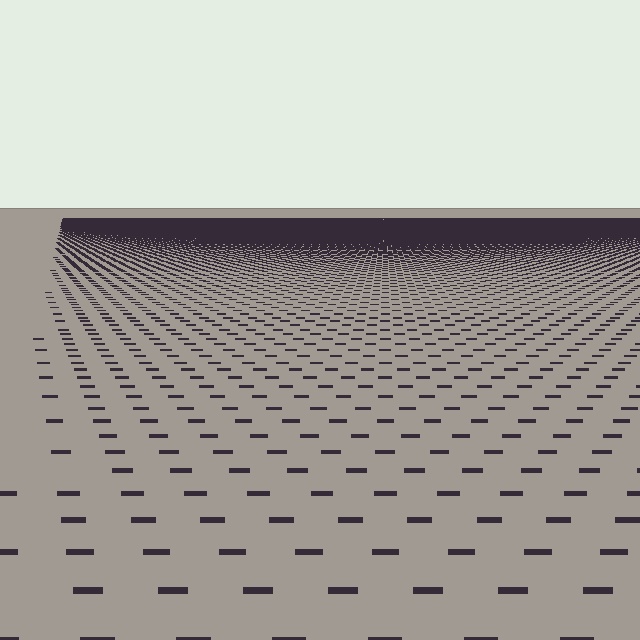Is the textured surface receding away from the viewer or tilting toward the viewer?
The surface is receding away from the viewer. Texture elements get smaller and denser toward the top.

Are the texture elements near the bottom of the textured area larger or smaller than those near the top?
Larger. Near the bottom, elements are closer to the viewer and appear at a bigger on-screen size.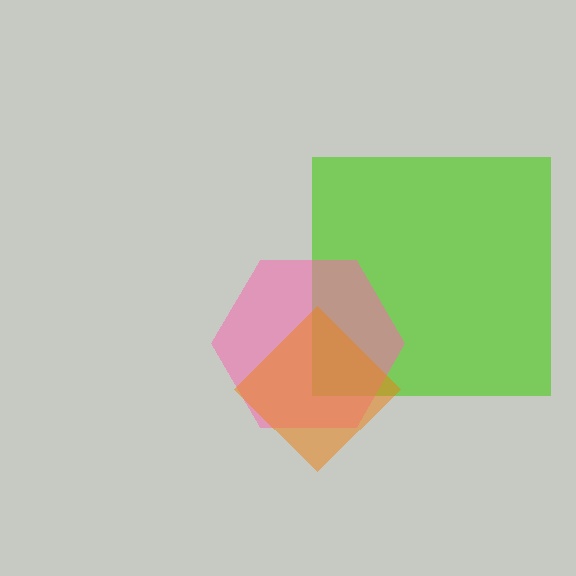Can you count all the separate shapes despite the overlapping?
Yes, there are 3 separate shapes.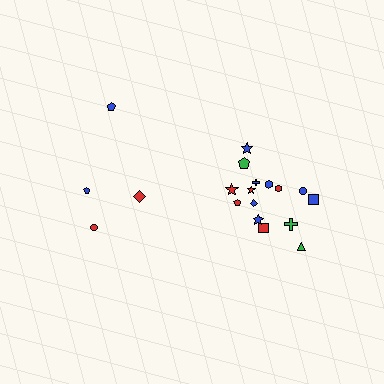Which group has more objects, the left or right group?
The right group.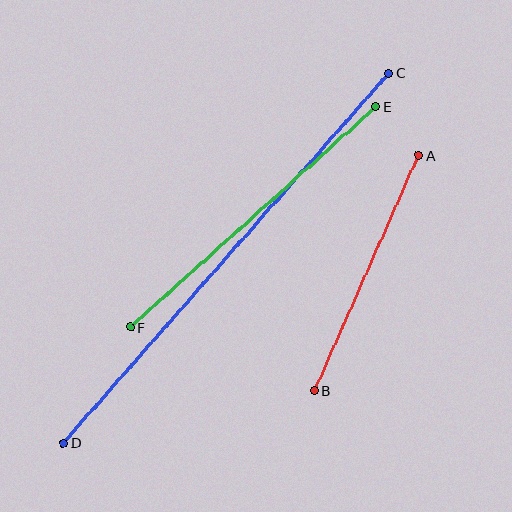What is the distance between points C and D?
The distance is approximately 493 pixels.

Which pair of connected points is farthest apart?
Points C and D are farthest apart.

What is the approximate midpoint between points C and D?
The midpoint is at approximately (226, 258) pixels.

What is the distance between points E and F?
The distance is approximately 330 pixels.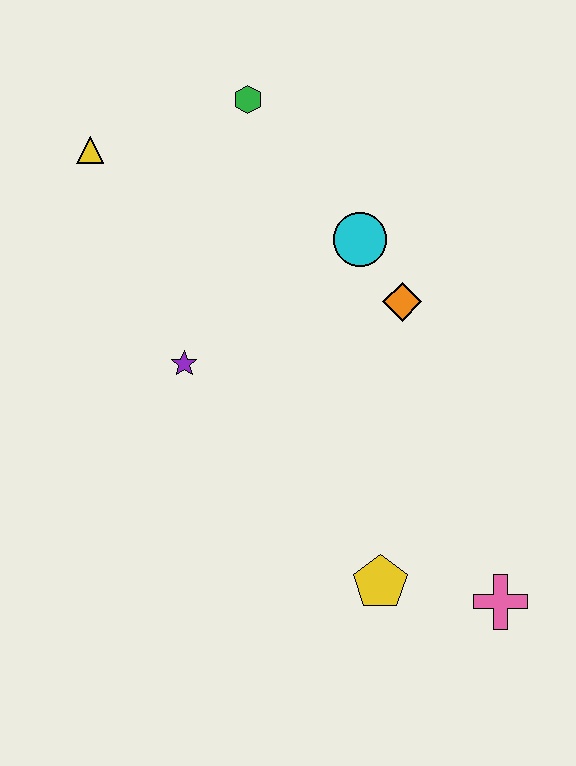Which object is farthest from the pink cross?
The yellow triangle is farthest from the pink cross.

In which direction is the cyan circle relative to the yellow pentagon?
The cyan circle is above the yellow pentagon.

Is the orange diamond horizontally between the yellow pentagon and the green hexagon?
No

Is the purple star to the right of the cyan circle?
No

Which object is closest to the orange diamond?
The cyan circle is closest to the orange diamond.